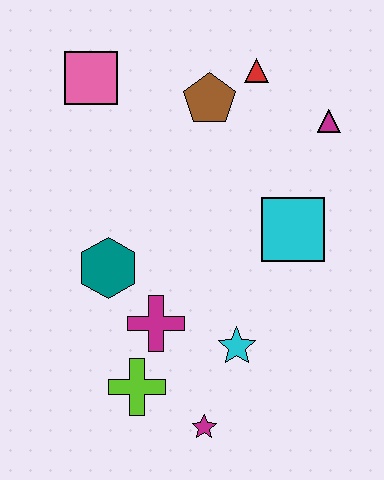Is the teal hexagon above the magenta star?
Yes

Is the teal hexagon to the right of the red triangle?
No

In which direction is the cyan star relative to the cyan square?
The cyan star is below the cyan square.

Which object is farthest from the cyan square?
The pink square is farthest from the cyan square.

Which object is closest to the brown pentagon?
The red triangle is closest to the brown pentagon.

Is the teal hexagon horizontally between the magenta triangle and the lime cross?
No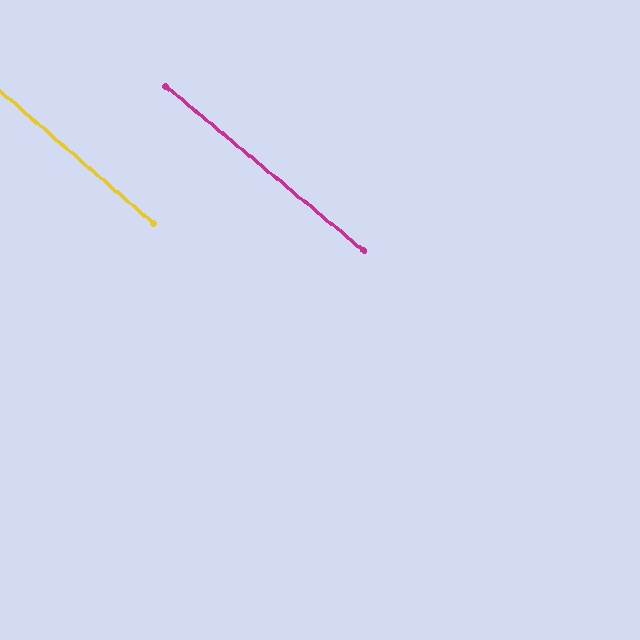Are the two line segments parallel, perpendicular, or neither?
Parallel — their directions differ by only 0.9°.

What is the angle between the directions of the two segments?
Approximately 1 degree.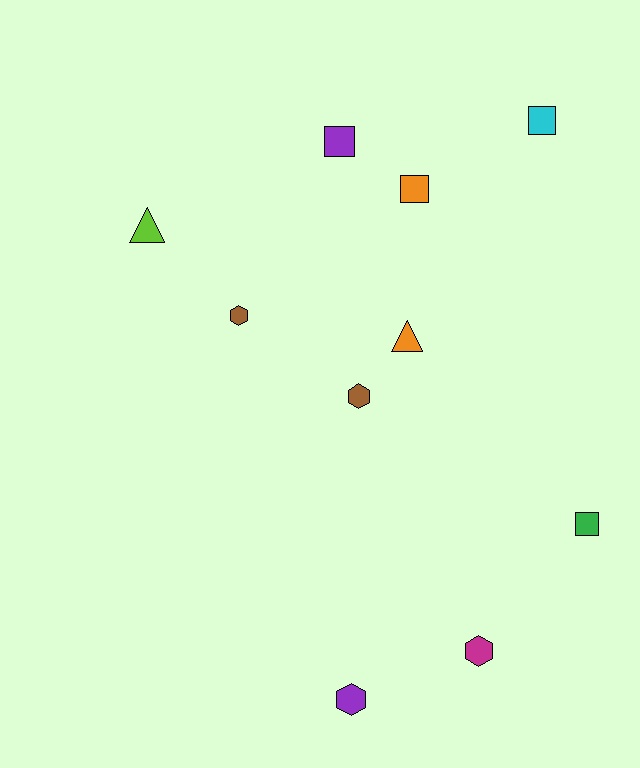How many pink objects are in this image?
There are no pink objects.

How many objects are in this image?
There are 10 objects.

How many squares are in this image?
There are 4 squares.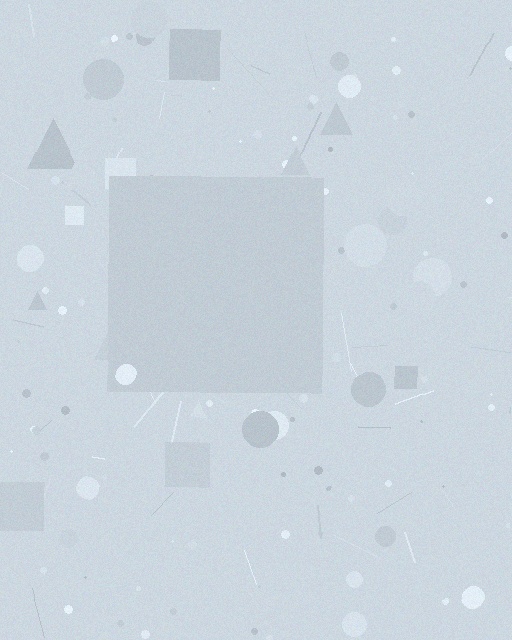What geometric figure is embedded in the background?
A square is embedded in the background.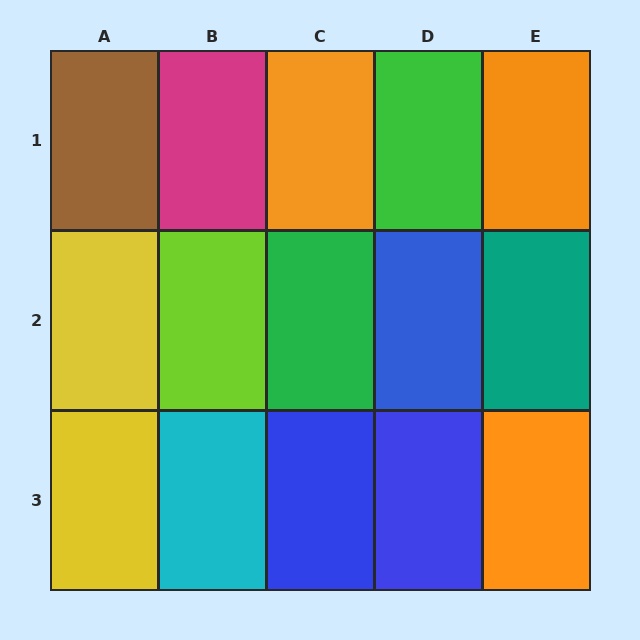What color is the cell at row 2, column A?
Yellow.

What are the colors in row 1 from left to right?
Brown, magenta, orange, green, orange.